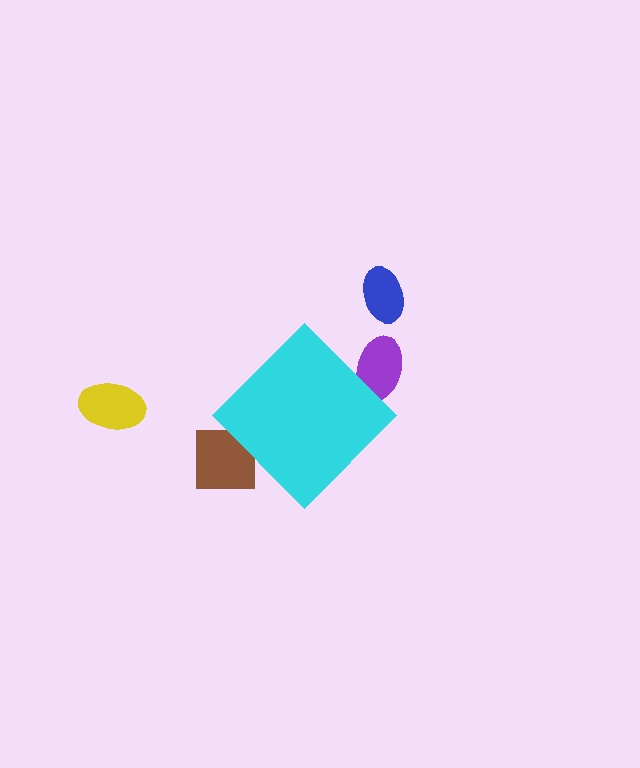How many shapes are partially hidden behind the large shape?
2 shapes are partially hidden.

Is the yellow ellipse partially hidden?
No, the yellow ellipse is fully visible.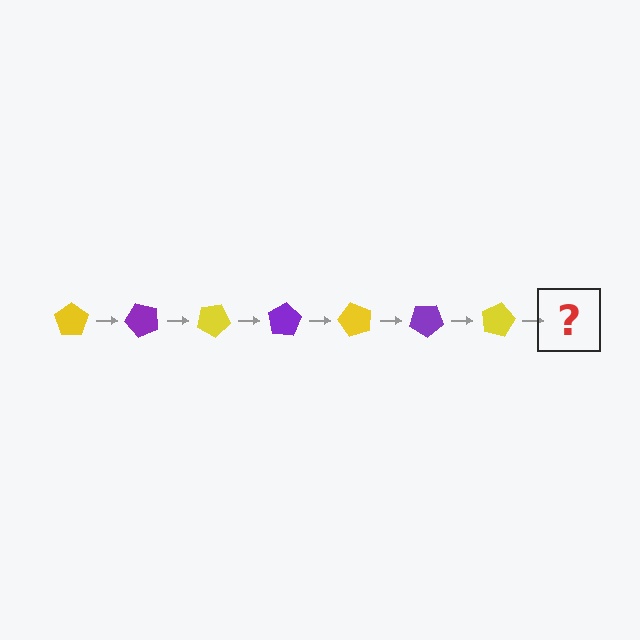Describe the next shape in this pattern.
It should be a purple pentagon, rotated 350 degrees from the start.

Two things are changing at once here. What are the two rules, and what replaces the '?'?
The two rules are that it rotates 50 degrees each step and the color cycles through yellow and purple. The '?' should be a purple pentagon, rotated 350 degrees from the start.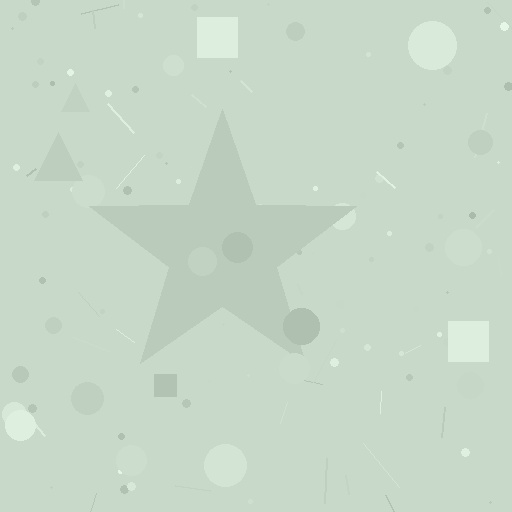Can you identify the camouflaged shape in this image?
The camouflaged shape is a star.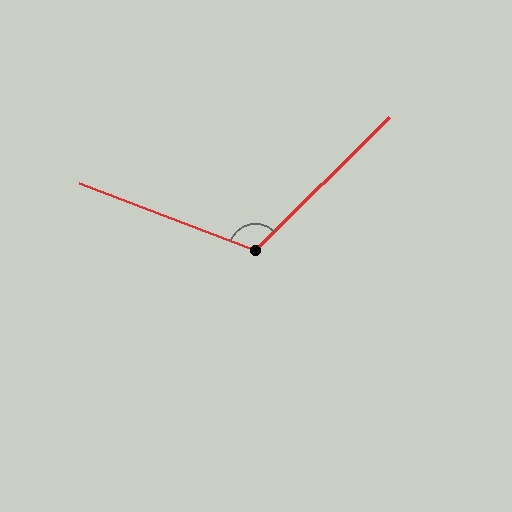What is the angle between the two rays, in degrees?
Approximately 115 degrees.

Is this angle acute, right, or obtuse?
It is obtuse.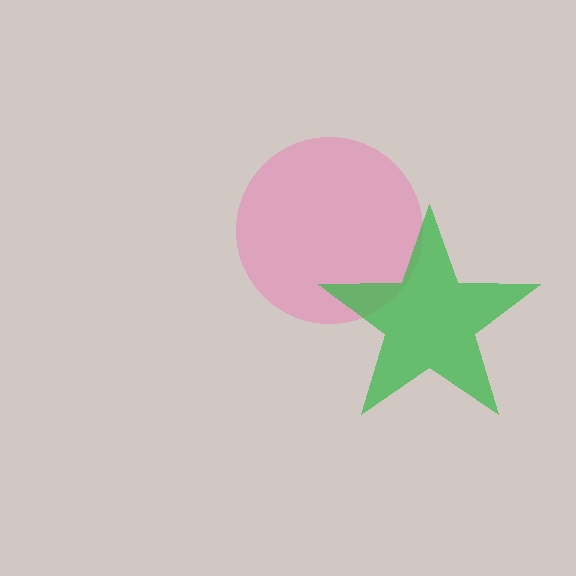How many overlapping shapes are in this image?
There are 2 overlapping shapes in the image.